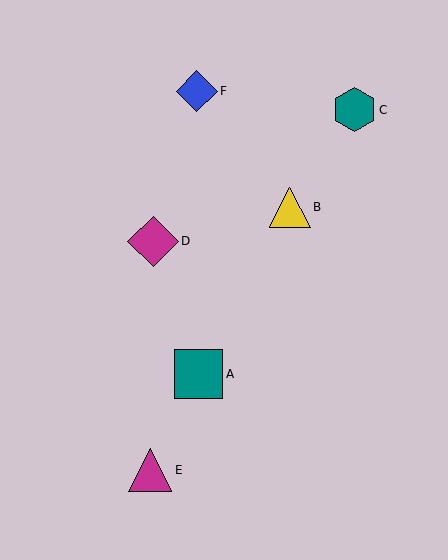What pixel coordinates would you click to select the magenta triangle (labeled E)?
Click at (150, 470) to select the magenta triangle E.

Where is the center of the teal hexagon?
The center of the teal hexagon is at (355, 110).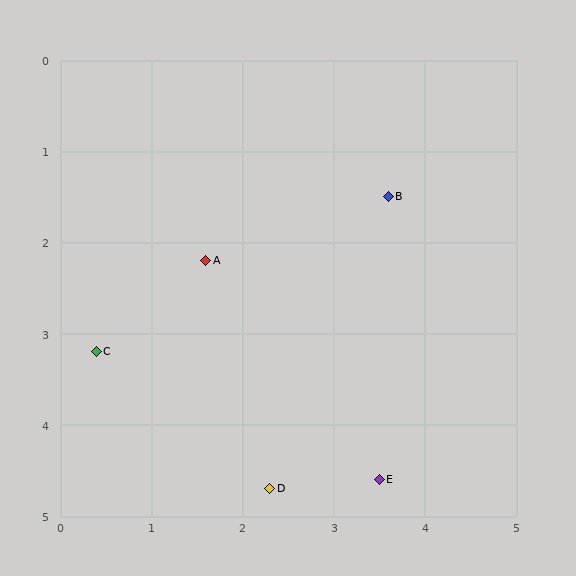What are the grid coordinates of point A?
Point A is at approximately (1.6, 2.2).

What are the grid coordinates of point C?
Point C is at approximately (0.4, 3.2).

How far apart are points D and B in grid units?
Points D and B are about 3.5 grid units apart.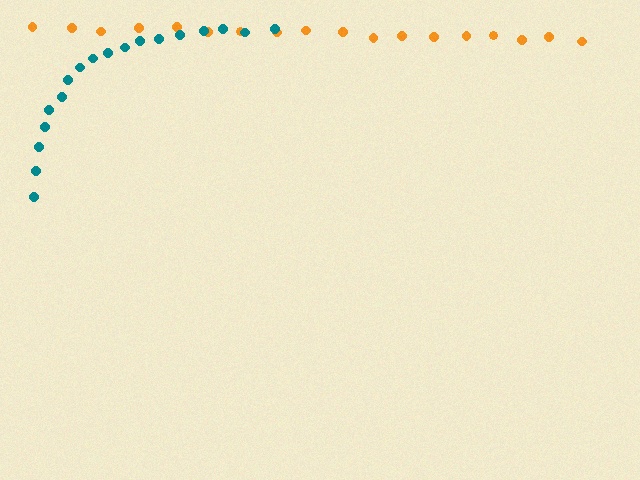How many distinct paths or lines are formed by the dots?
There are 2 distinct paths.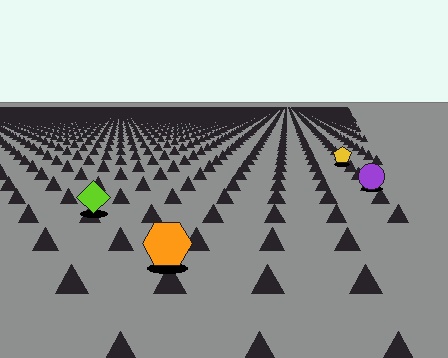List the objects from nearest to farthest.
From nearest to farthest: the orange hexagon, the lime diamond, the purple circle, the yellow pentagon.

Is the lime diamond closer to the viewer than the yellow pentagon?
Yes. The lime diamond is closer — you can tell from the texture gradient: the ground texture is coarser near it.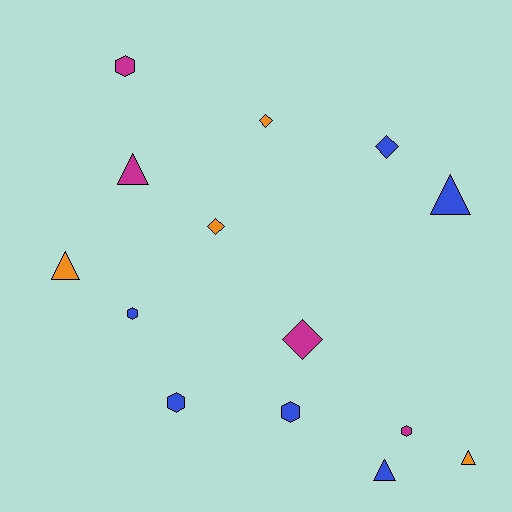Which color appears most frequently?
Blue, with 6 objects.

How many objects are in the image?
There are 14 objects.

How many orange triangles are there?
There are 2 orange triangles.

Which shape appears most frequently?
Triangle, with 5 objects.